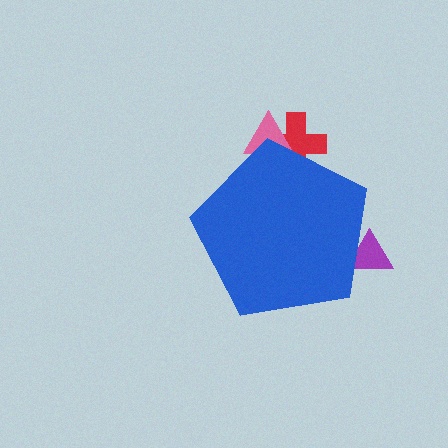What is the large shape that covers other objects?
A blue pentagon.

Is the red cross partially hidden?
Yes, the red cross is partially hidden behind the blue pentagon.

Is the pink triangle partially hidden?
Yes, the pink triangle is partially hidden behind the blue pentagon.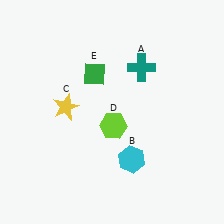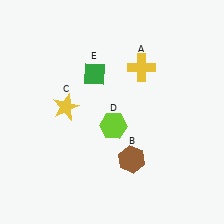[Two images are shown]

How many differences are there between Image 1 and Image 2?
There are 2 differences between the two images.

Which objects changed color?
A changed from teal to yellow. B changed from cyan to brown.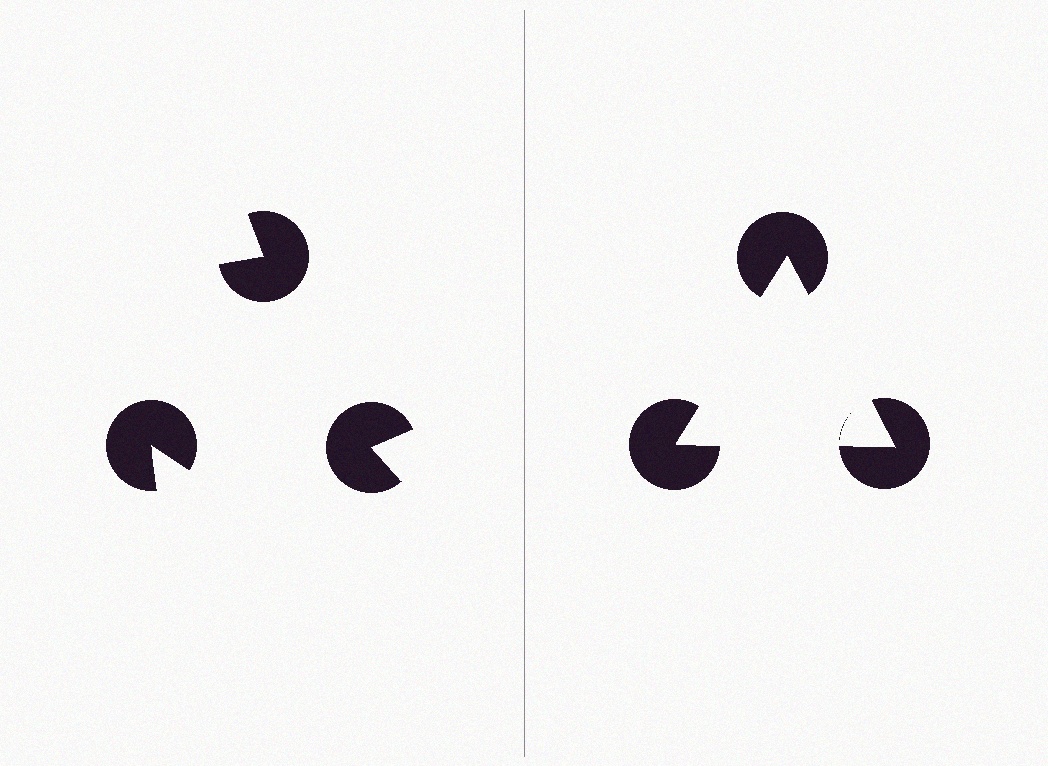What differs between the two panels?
The pac-man discs are positioned identically on both sides; only the wedge orientations differ. On the right they align to a triangle; on the left they are misaligned.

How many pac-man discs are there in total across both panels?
6 — 3 on each side.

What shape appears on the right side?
An illusory triangle.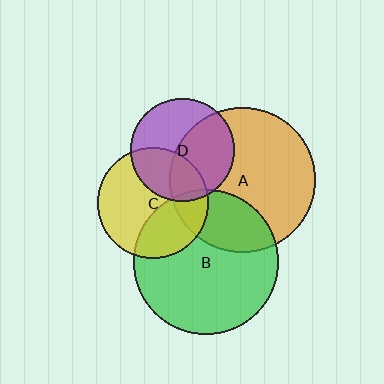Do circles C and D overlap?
Yes.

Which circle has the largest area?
Circle A (orange).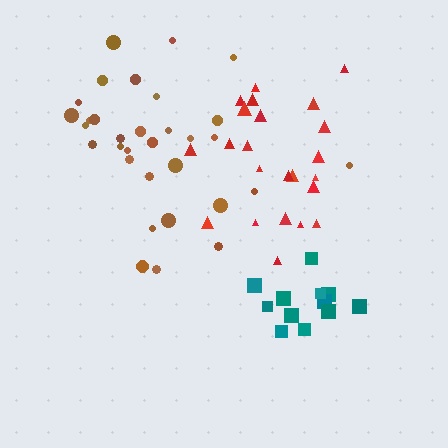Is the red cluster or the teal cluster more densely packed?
Teal.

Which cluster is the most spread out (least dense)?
Brown.